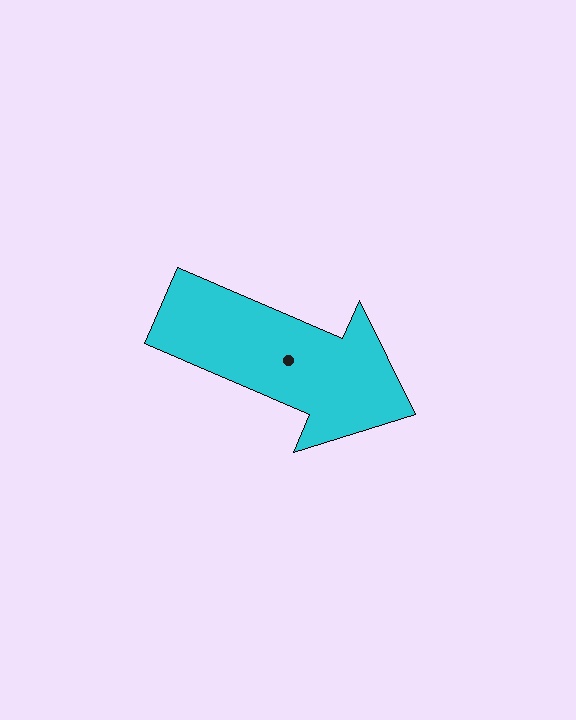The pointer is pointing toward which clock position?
Roughly 4 o'clock.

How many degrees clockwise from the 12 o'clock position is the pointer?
Approximately 113 degrees.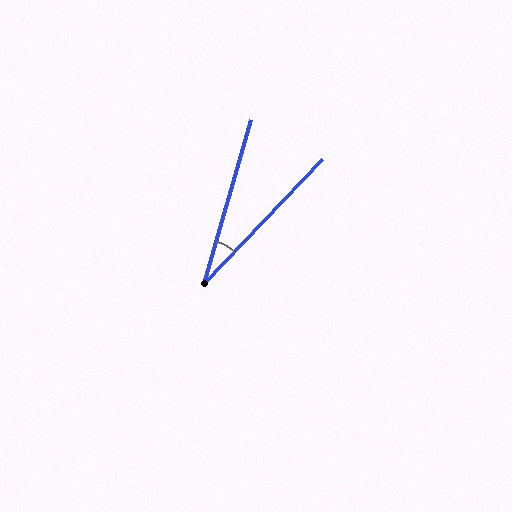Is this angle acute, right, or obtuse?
It is acute.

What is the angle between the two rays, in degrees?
Approximately 28 degrees.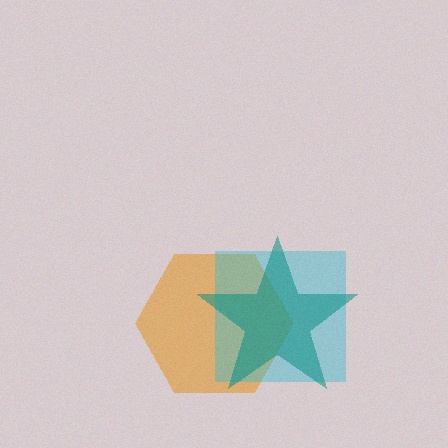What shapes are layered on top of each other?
The layered shapes are: an orange hexagon, a cyan square, a teal star.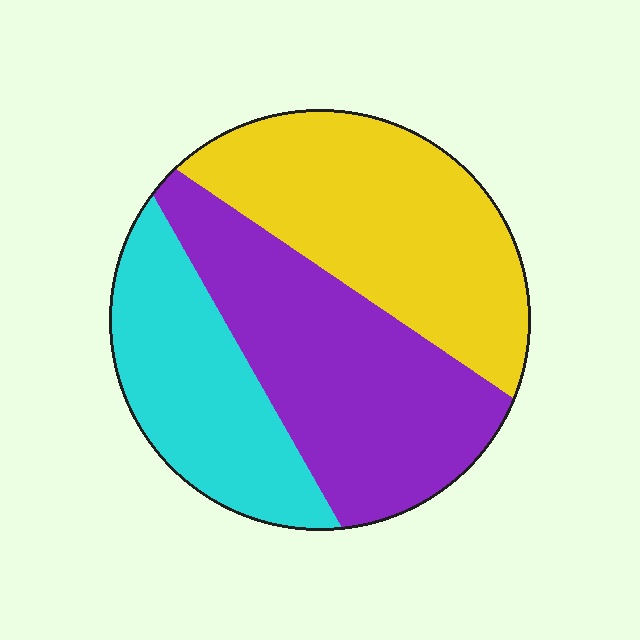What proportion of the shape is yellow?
Yellow covers around 35% of the shape.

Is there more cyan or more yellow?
Yellow.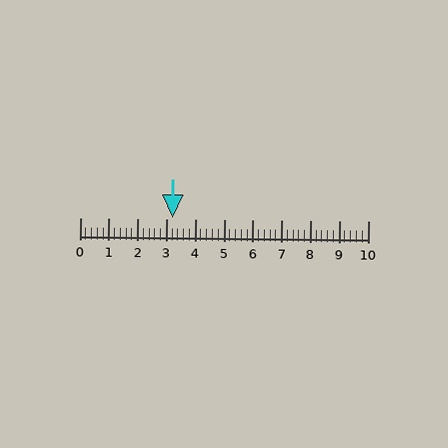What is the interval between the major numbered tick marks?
The major tick marks are spaced 1 units apart.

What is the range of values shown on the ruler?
The ruler shows values from 0 to 10.